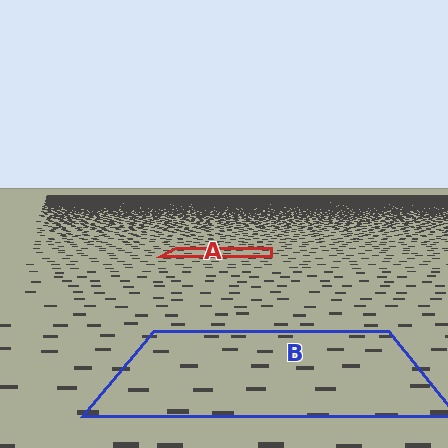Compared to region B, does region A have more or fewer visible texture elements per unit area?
Region A has more texture elements per unit area — they are packed more densely because it is farther away.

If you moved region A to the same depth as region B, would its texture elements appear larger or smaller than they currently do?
They would appear larger. At a closer depth, the same texture elements are projected at a bigger on-screen size.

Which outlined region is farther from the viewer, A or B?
Region A is farther from the viewer — the texture elements inside it appear smaller and more densely packed.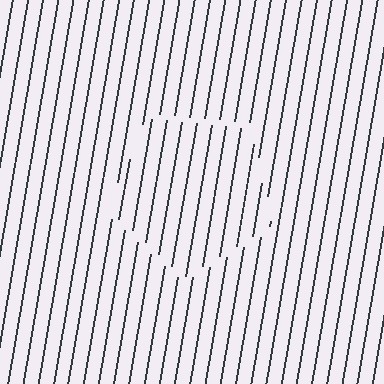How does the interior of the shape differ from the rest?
The interior of the shape contains the same grating, shifted by half a period — the contour is defined by the phase discontinuity where line-ends from the inner and outer gratings abut.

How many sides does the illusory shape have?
5 sides — the line-ends trace a pentagon.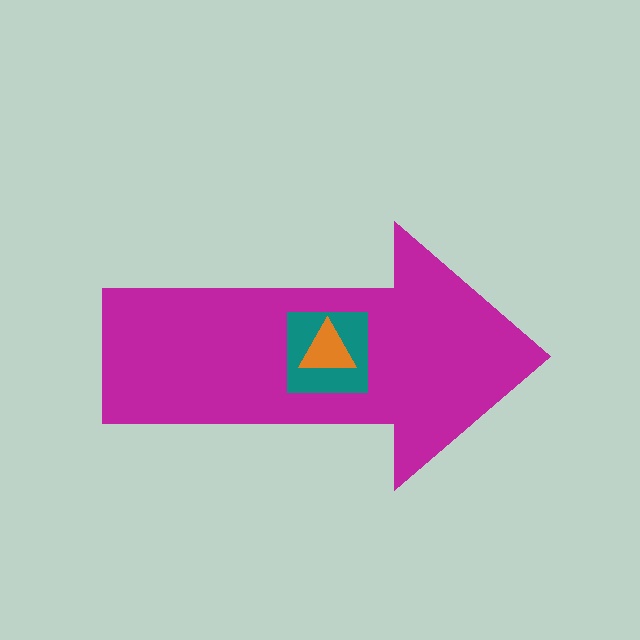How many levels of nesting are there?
3.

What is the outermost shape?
The magenta arrow.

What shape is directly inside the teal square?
The orange triangle.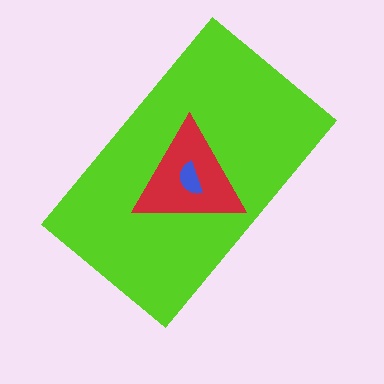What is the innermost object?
The blue semicircle.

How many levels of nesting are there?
3.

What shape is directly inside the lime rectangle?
The red triangle.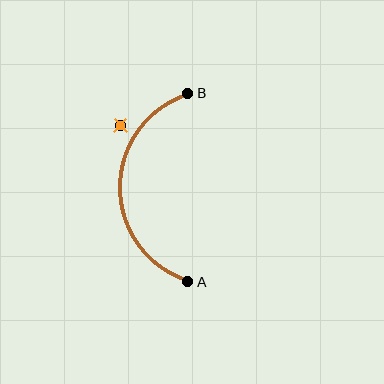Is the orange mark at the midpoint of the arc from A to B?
No — the orange mark does not lie on the arc at all. It sits slightly outside the curve.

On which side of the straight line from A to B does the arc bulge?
The arc bulges to the left of the straight line connecting A and B.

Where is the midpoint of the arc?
The arc midpoint is the point on the curve farthest from the straight line joining A and B. It sits to the left of that line.